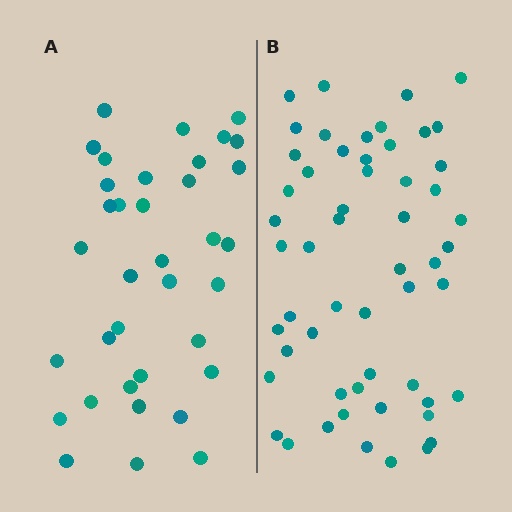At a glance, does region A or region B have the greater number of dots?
Region B (the right region) has more dots.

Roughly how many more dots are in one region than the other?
Region B has approximately 20 more dots than region A.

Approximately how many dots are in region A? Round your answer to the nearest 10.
About 40 dots. (The exact count is 36, which rounds to 40.)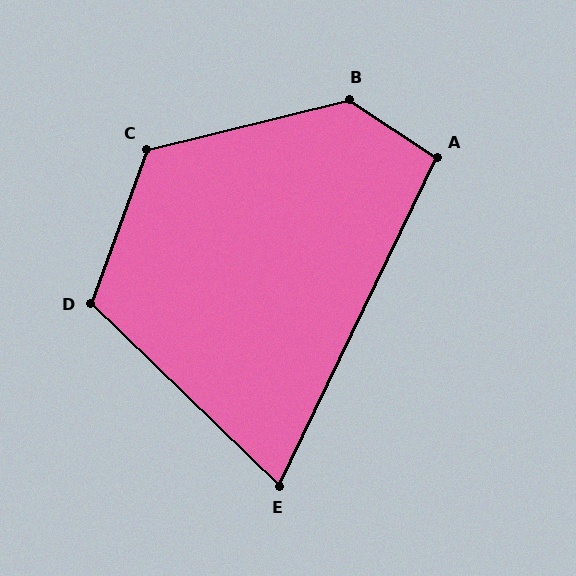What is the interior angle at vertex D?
Approximately 114 degrees (obtuse).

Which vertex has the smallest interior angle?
E, at approximately 72 degrees.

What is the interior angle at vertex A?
Approximately 98 degrees (obtuse).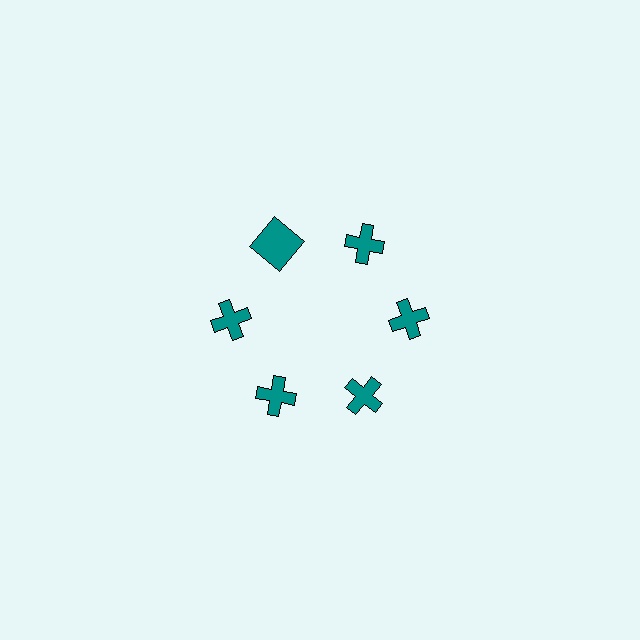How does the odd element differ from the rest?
It has a different shape: square instead of cross.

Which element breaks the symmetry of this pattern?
The teal square at roughly the 11 o'clock position breaks the symmetry. All other shapes are teal crosses.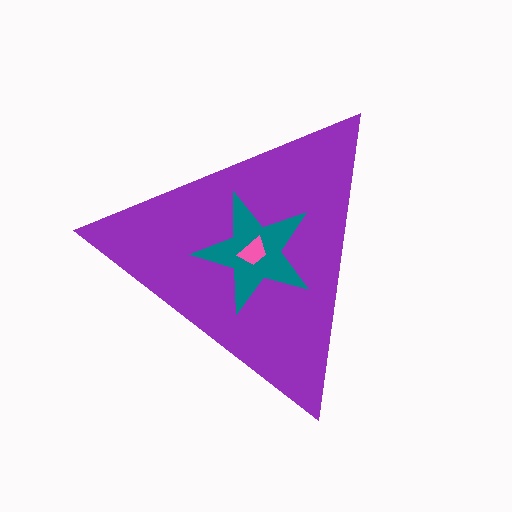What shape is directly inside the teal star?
The pink trapezoid.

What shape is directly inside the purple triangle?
The teal star.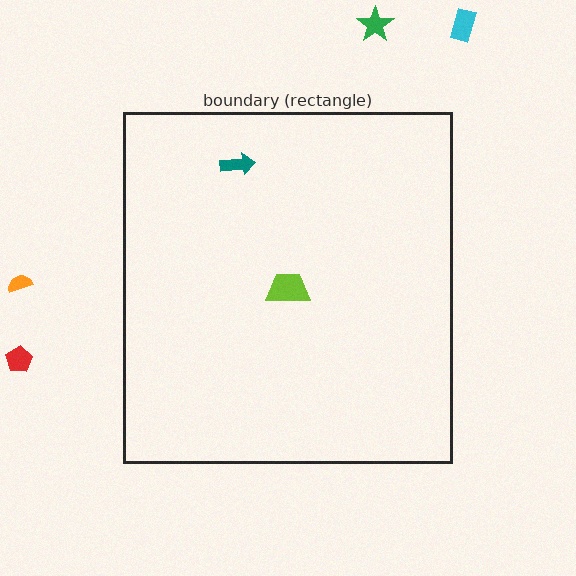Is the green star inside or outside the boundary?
Outside.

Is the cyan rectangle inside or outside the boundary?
Outside.